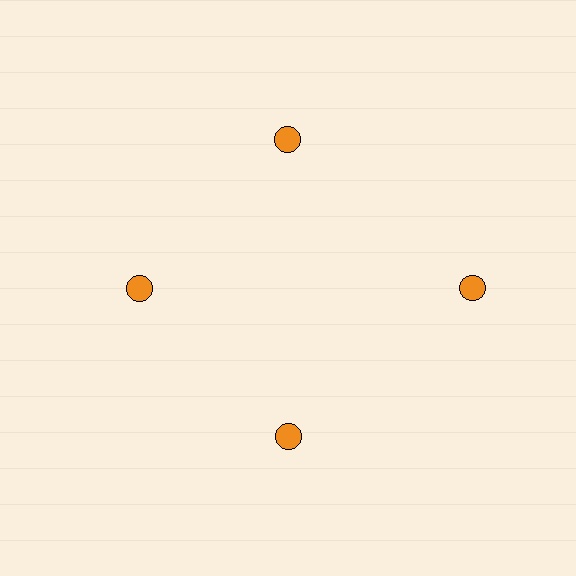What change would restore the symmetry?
The symmetry would be restored by moving it inward, back onto the ring so that all 4 circles sit at equal angles and equal distance from the center.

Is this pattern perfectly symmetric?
No. The 4 orange circles are arranged in a ring, but one element near the 3 o'clock position is pushed outward from the center, breaking the 4-fold rotational symmetry.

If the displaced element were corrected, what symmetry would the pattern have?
It would have 4-fold rotational symmetry — the pattern would map onto itself every 90 degrees.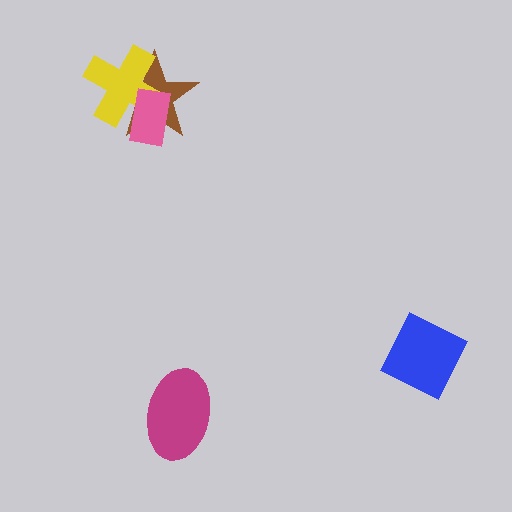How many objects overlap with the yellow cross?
2 objects overlap with the yellow cross.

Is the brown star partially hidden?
Yes, it is partially covered by another shape.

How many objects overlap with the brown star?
2 objects overlap with the brown star.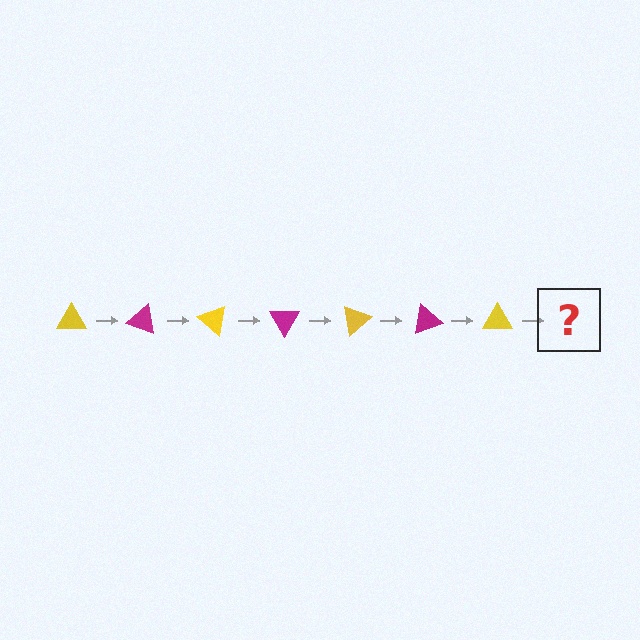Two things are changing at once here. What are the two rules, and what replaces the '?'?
The two rules are that it rotates 20 degrees each step and the color cycles through yellow and magenta. The '?' should be a magenta triangle, rotated 140 degrees from the start.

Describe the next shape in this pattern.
It should be a magenta triangle, rotated 140 degrees from the start.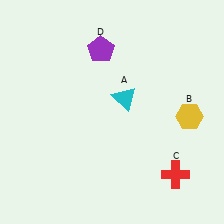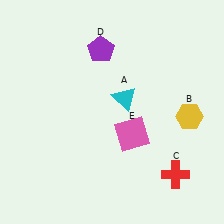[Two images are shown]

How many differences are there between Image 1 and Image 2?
There is 1 difference between the two images.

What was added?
A pink square (E) was added in Image 2.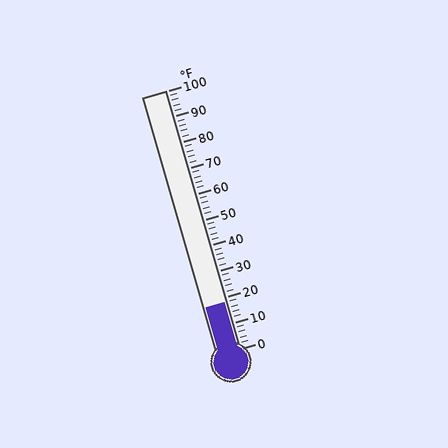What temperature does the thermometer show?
The thermometer shows approximately 18°F.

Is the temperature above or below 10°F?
The temperature is above 10°F.